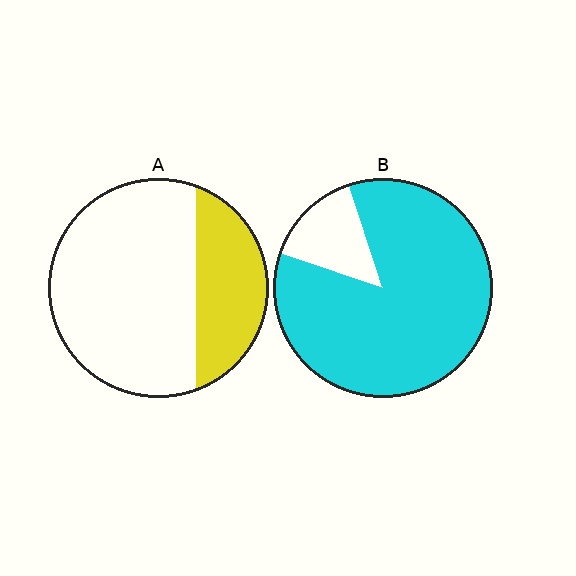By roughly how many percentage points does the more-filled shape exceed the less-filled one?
By roughly 55 percentage points (B over A).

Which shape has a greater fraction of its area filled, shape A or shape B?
Shape B.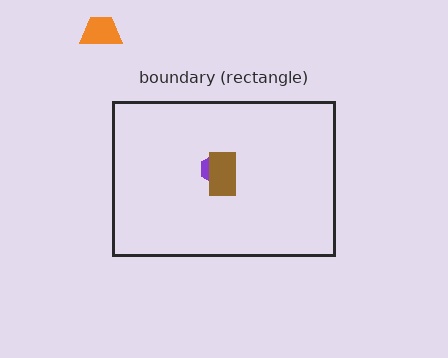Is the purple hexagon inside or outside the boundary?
Inside.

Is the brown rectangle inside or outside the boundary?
Inside.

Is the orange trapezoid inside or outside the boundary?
Outside.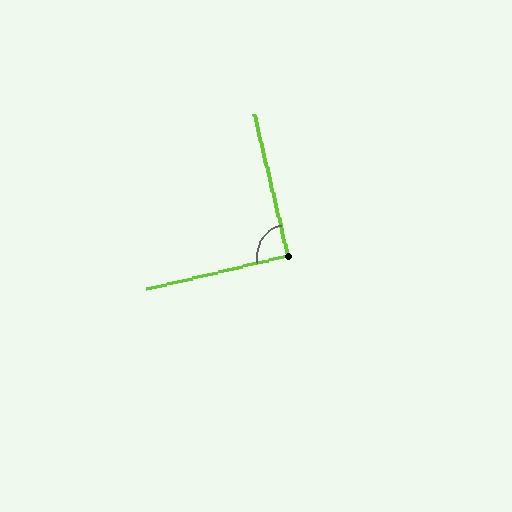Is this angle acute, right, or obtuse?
It is approximately a right angle.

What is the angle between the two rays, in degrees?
Approximately 90 degrees.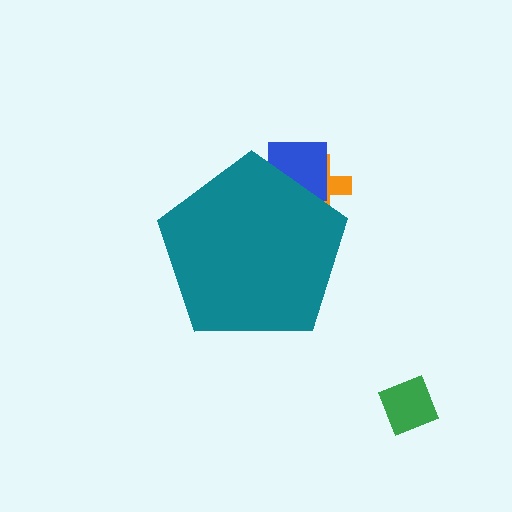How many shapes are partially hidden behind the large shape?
2 shapes are partially hidden.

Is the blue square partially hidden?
Yes, the blue square is partially hidden behind the teal pentagon.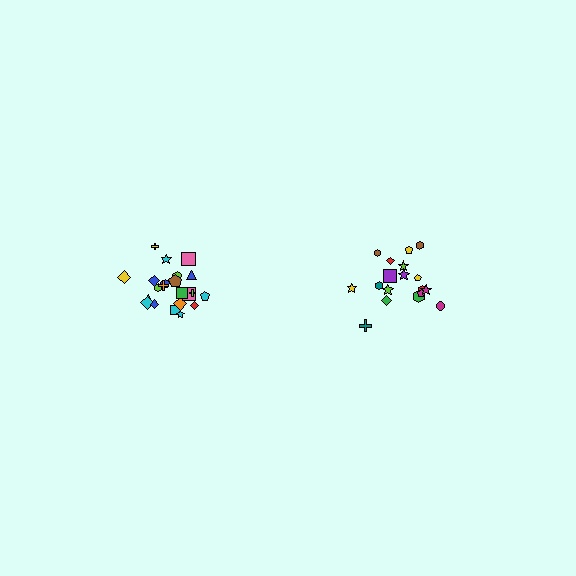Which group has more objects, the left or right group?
The left group.